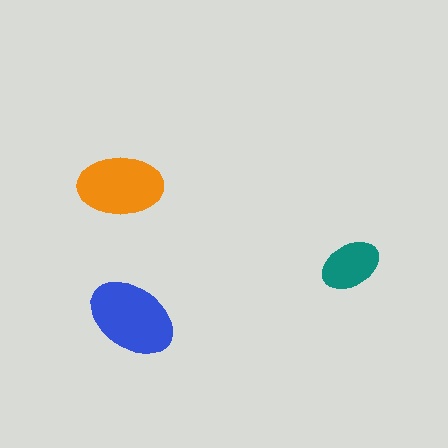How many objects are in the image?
There are 3 objects in the image.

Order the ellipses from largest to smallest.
the blue one, the orange one, the teal one.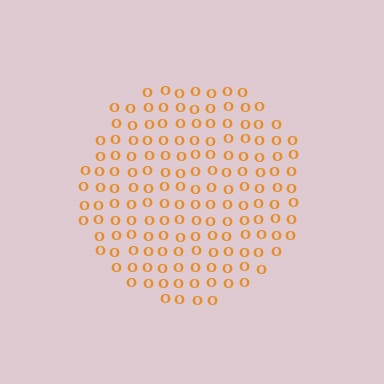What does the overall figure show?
The overall figure shows a circle.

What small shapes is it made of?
It is made of small letter O's.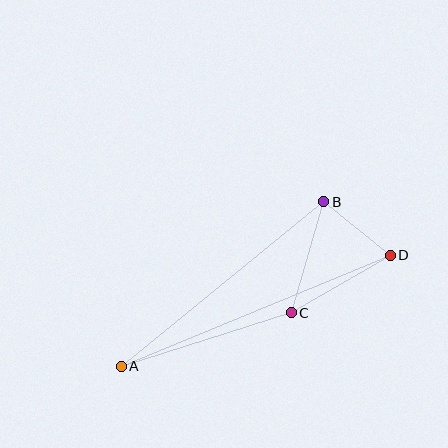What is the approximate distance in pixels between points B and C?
The distance between B and C is approximately 116 pixels.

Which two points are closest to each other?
Points B and D are closest to each other.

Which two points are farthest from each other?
Points A and D are farthest from each other.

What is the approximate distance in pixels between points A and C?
The distance between A and C is approximately 178 pixels.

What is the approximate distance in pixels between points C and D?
The distance between C and D is approximately 114 pixels.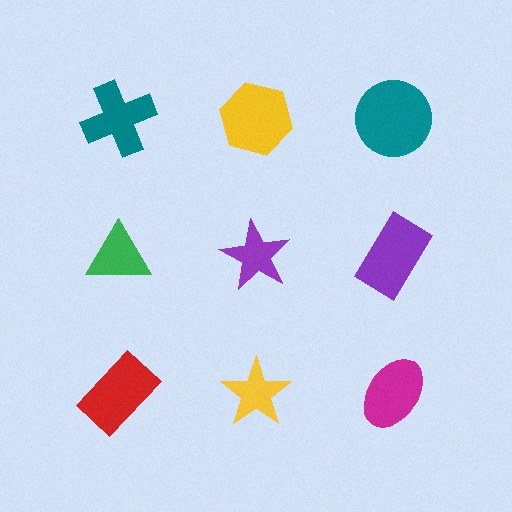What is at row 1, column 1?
A teal cross.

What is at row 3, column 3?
A magenta ellipse.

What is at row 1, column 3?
A teal circle.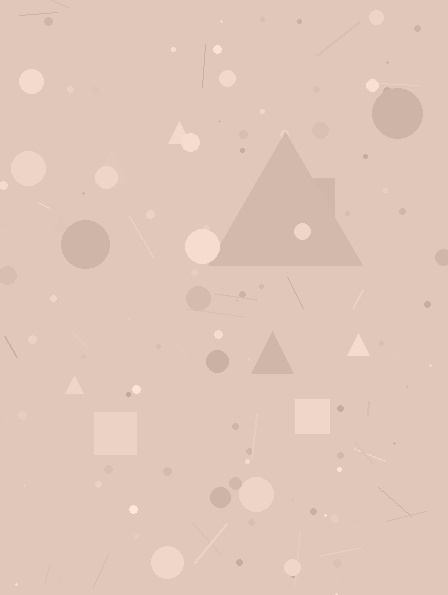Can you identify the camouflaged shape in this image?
The camouflaged shape is a triangle.